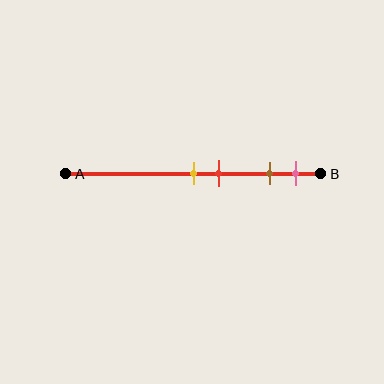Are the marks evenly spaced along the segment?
No, the marks are not evenly spaced.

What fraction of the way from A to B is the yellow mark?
The yellow mark is approximately 50% (0.5) of the way from A to B.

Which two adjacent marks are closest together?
The yellow and red marks are the closest adjacent pair.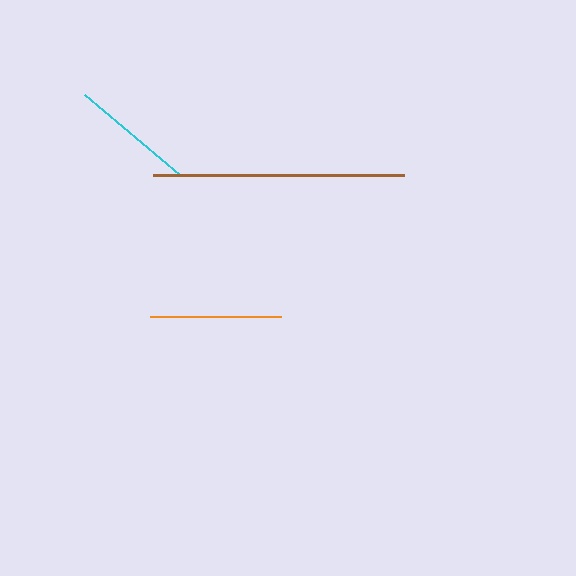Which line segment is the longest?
The brown line is the longest at approximately 252 pixels.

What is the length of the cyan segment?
The cyan segment is approximately 124 pixels long.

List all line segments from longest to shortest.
From longest to shortest: brown, orange, cyan.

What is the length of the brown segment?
The brown segment is approximately 252 pixels long.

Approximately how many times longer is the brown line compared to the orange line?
The brown line is approximately 1.9 times the length of the orange line.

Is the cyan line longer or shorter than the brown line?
The brown line is longer than the cyan line.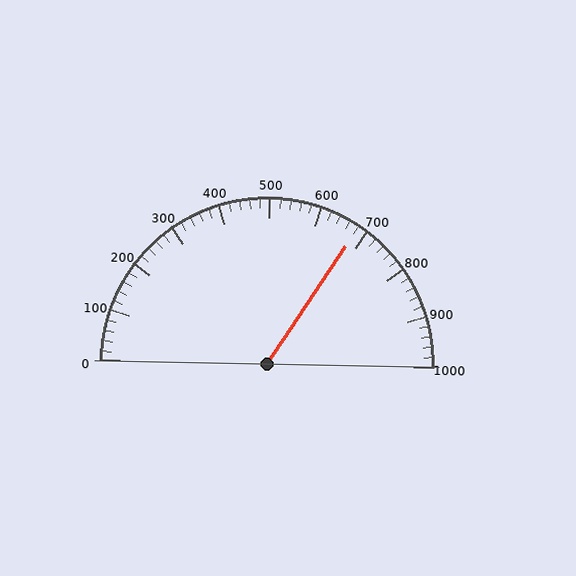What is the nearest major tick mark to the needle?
The nearest major tick mark is 700.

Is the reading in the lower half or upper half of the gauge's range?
The reading is in the upper half of the range (0 to 1000).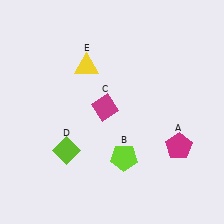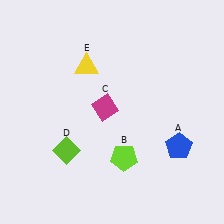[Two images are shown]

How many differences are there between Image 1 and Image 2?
There is 1 difference between the two images.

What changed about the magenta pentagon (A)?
In Image 1, A is magenta. In Image 2, it changed to blue.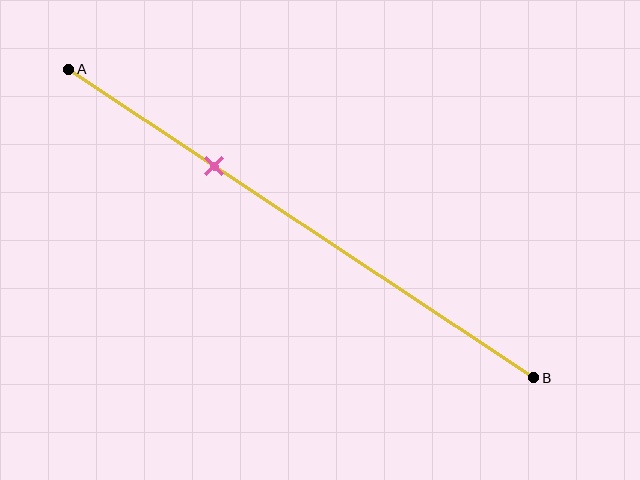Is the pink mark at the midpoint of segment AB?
No, the mark is at about 30% from A, not at the 50% midpoint.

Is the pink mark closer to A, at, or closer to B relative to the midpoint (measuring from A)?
The pink mark is closer to point A than the midpoint of segment AB.